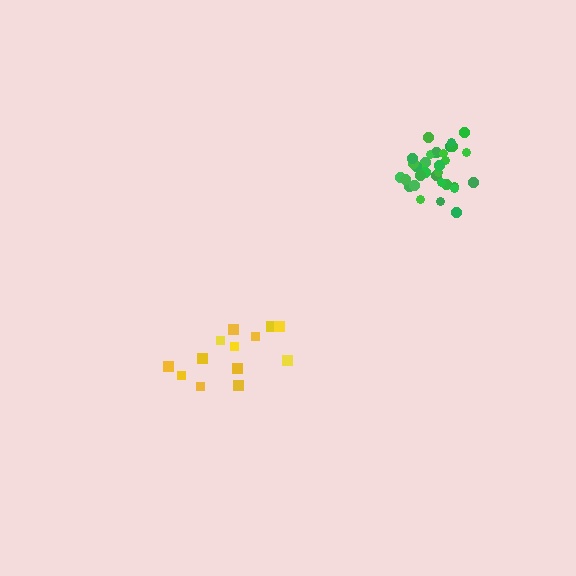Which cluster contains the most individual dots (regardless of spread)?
Green (33).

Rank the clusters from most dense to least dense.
green, yellow.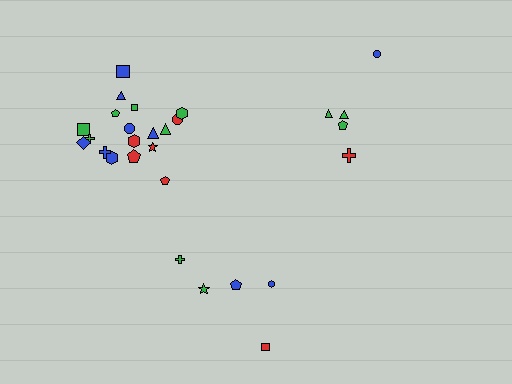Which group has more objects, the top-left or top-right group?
The top-left group.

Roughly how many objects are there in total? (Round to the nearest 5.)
Roughly 30 objects in total.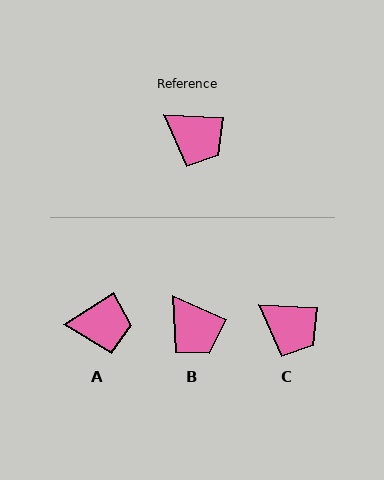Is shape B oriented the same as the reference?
No, it is off by about 21 degrees.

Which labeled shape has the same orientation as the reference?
C.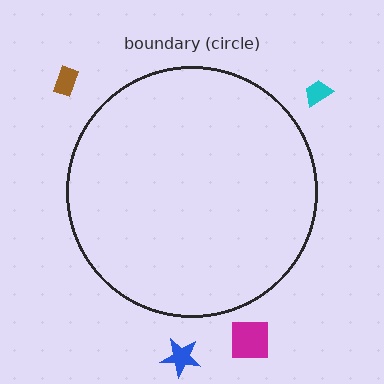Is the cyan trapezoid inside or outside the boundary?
Outside.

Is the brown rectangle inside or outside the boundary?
Outside.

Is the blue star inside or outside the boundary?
Outside.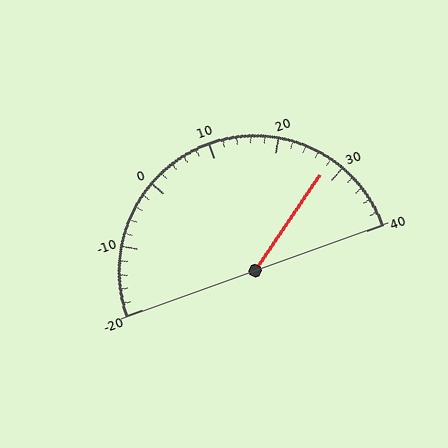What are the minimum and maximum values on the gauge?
The gauge ranges from -20 to 40.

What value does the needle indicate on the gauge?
The needle indicates approximately 28.